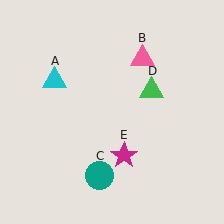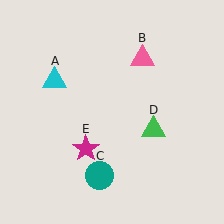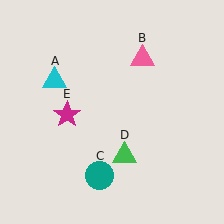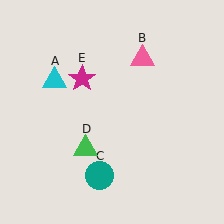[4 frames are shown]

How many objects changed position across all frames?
2 objects changed position: green triangle (object D), magenta star (object E).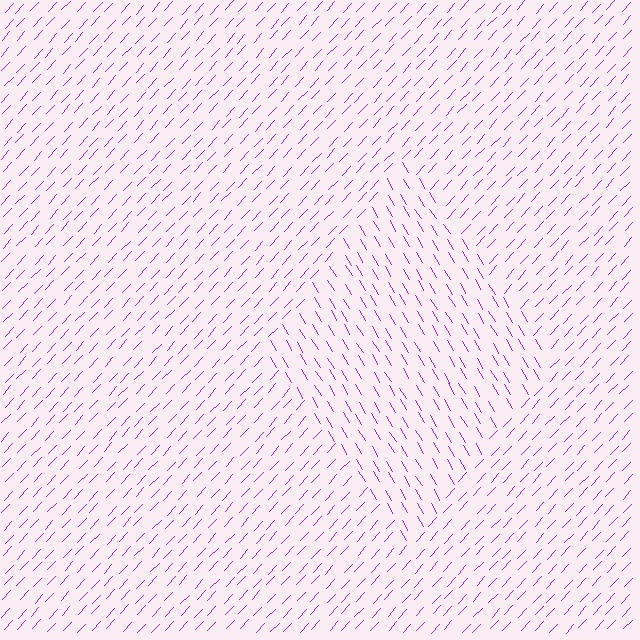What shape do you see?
I see a diamond.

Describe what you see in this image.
The image is filled with small purple line segments. A diamond region in the image has lines oriented differently from the surrounding lines, creating a visible texture boundary.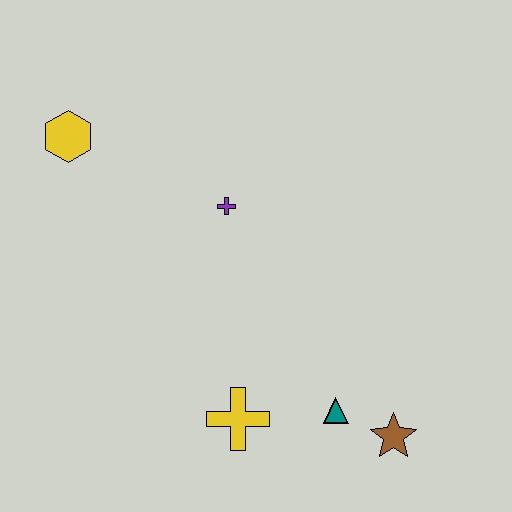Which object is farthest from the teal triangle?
The yellow hexagon is farthest from the teal triangle.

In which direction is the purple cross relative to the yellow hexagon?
The purple cross is to the right of the yellow hexagon.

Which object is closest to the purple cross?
The yellow hexagon is closest to the purple cross.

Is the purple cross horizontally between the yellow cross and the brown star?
No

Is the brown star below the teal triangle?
Yes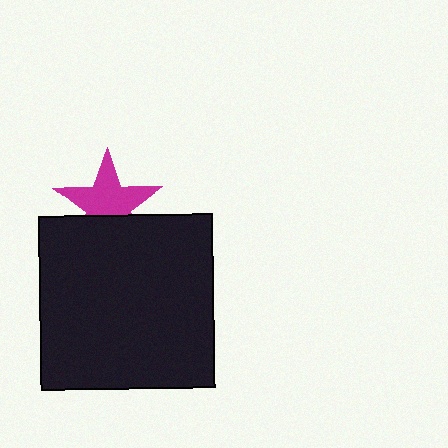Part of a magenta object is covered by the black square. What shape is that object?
It is a star.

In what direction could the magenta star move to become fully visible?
The magenta star could move up. That would shift it out from behind the black square entirely.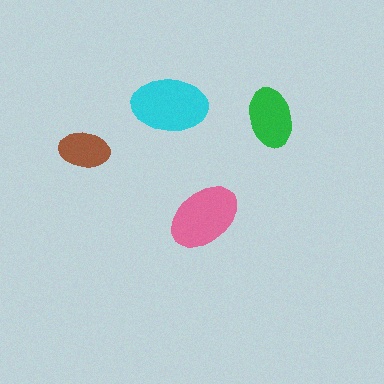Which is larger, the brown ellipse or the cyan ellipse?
The cyan one.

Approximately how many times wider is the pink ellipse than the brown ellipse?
About 1.5 times wider.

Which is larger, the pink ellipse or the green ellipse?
The pink one.